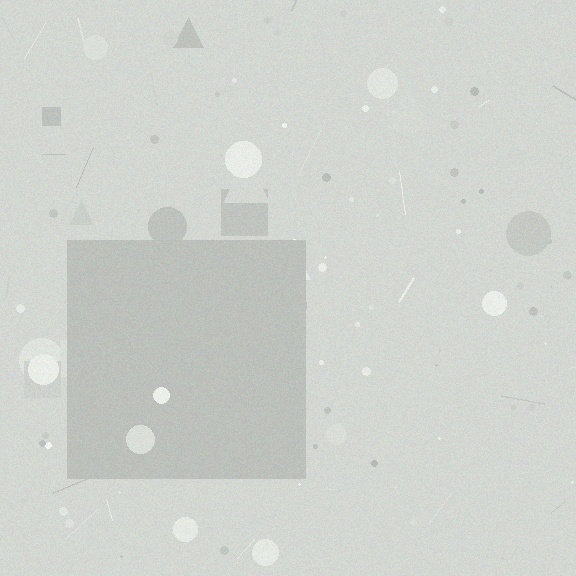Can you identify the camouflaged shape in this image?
The camouflaged shape is a square.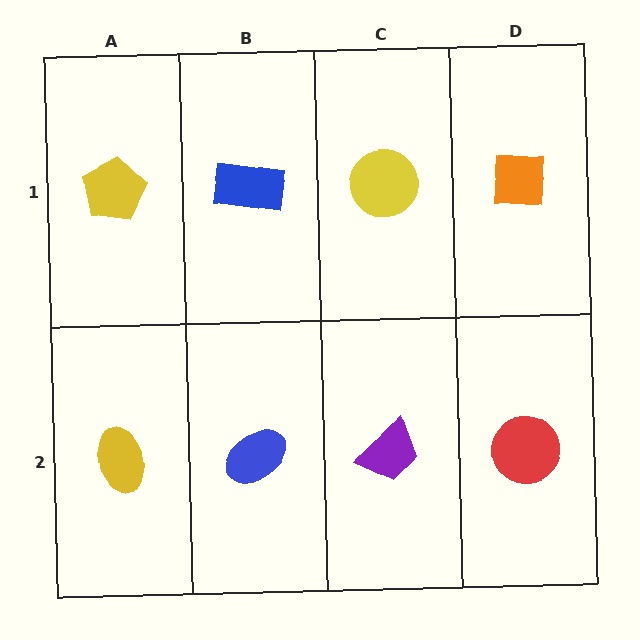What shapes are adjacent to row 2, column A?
A yellow pentagon (row 1, column A), a blue ellipse (row 2, column B).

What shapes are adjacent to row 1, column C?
A purple trapezoid (row 2, column C), a blue rectangle (row 1, column B), an orange square (row 1, column D).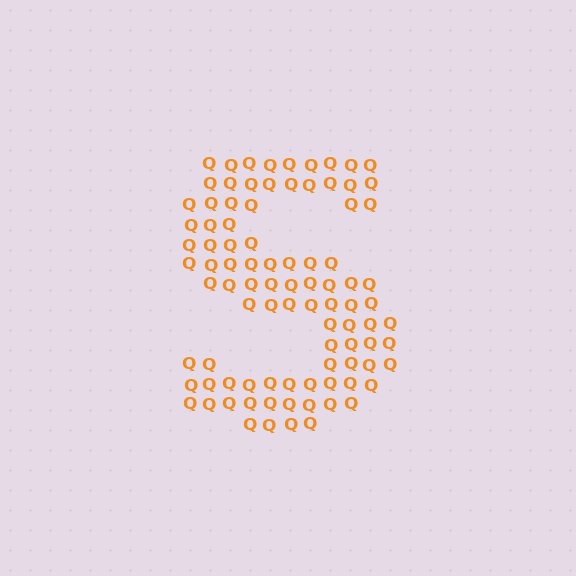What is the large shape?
The large shape is the letter S.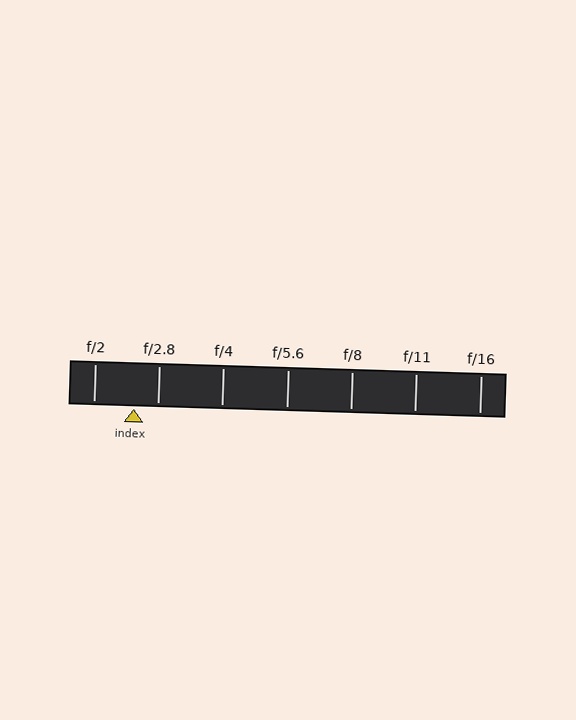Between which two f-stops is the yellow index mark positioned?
The index mark is between f/2 and f/2.8.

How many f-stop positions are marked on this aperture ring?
There are 7 f-stop positions marked.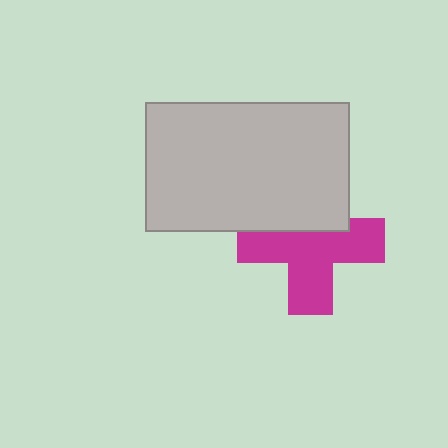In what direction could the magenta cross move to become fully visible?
The magenta cross could move down. That would shift it out from behind the light gray rectangle entirely.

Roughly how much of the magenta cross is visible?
Most of it is visible (roughly 66%).